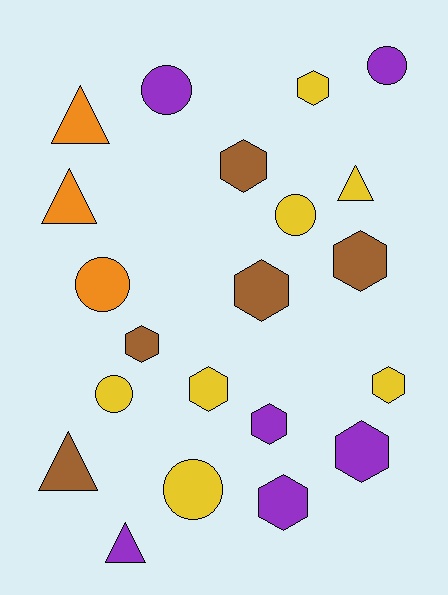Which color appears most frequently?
Yellow, with 7 objects.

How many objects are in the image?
There are 21 objects.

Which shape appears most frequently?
Hexagon, with 10 objects.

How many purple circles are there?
There are 2 purple circles.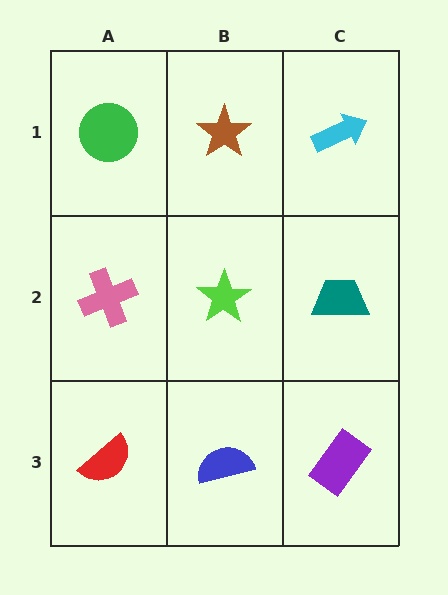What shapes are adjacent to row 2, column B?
A brown star (row 1, column B), a blue semicircle (row 3, column B), a pink cross (row 2, column A), a teal trapezoid (row 2, column C).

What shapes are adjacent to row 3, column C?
A teal trapezoid (row 2, column C), a blue semicircle (row 3, column B).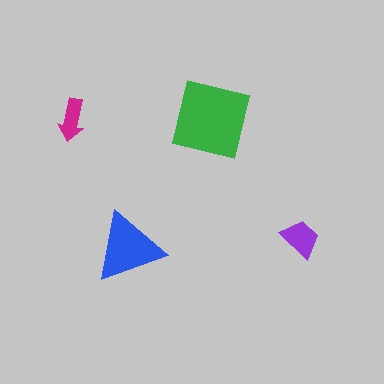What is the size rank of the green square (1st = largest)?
1st.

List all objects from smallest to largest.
The magenta arrow, the purple trapezoid, the blue triangle, the green square.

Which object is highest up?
The green square is topmost.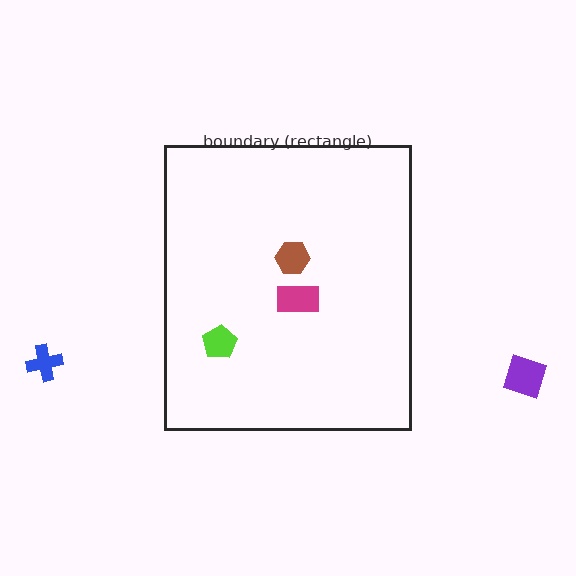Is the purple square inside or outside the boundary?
Outside.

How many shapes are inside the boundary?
3 inside, 2 outside.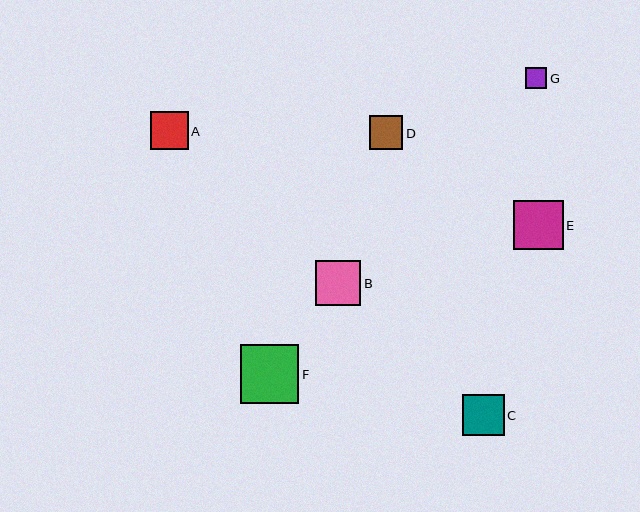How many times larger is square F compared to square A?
Square F is approximately 1.6 times the size of square A.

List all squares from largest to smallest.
From largest to smallest: F, E, B, C, A, D, G.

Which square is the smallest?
Square G is the smallest with a size of approximately 21 pixels.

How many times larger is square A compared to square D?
Square A is approximately 1.1 times the size of square D.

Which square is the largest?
Square F is the largest with a size of approximately 59 pixels.